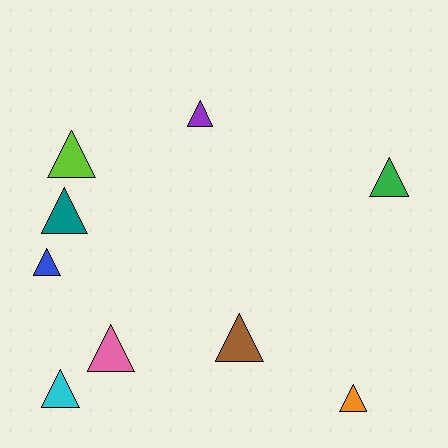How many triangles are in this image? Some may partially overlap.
There are 9 triangles.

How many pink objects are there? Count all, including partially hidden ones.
There is 1 pink object.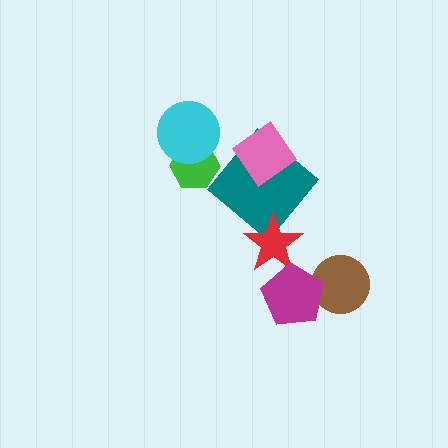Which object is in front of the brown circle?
The magenta pentagon is in front of the brown circle.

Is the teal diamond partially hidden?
Yes, it is partially covered by another shape.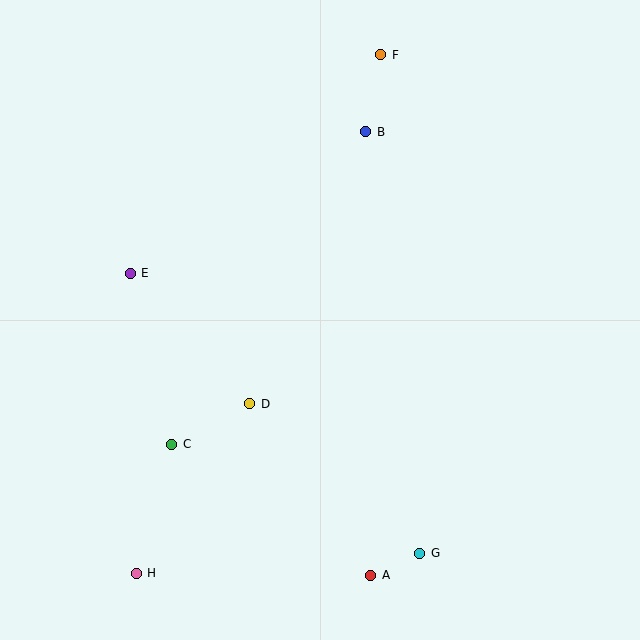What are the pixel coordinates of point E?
Point E is at (130, 273).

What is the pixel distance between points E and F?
The distance between E and F is 333 pixels.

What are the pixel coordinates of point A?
Point A is at (371, 575).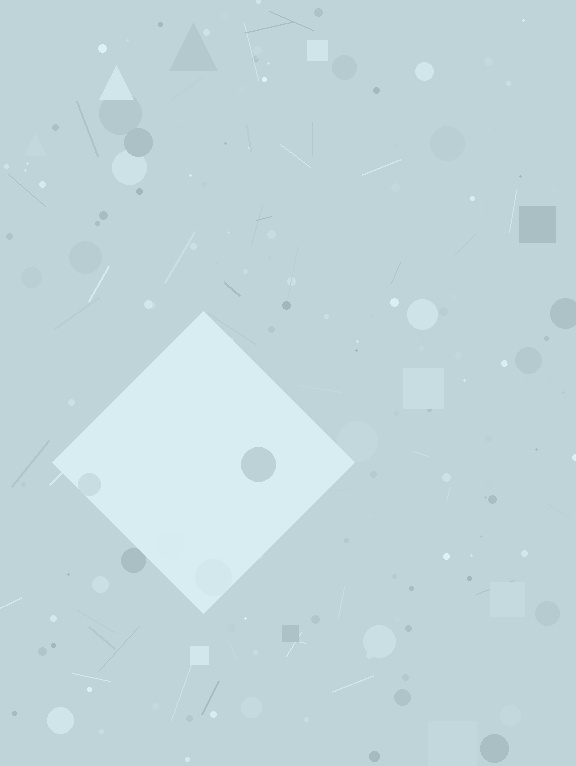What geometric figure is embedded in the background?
A diamond is embedded in the background.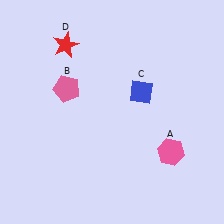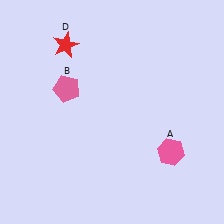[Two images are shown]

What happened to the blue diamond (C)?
The blue diamond (C) was removed in Image 2. It was in the top-right area of Image 1.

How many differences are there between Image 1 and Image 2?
There is 1 difference between the two images.